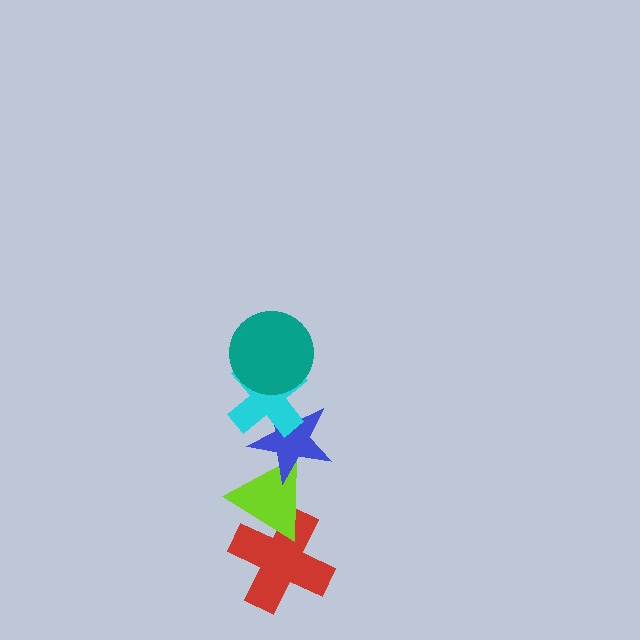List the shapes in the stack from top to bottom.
From top to bottom: the teal circle, the cyan cross, the blue star, the lime triangle, the red cross.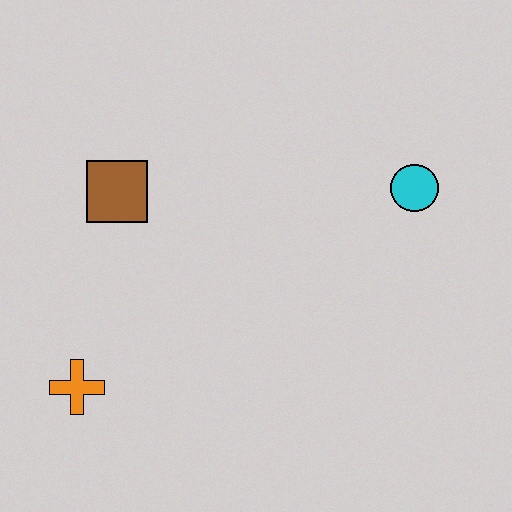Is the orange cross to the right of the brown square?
No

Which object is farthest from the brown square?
The cyan circle is farthest from the brown square.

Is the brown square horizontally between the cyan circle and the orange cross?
Yes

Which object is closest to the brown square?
The orange cross is closest to the brown square.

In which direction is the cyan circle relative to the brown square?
The cyan circle is to the right of the brown square.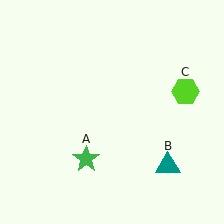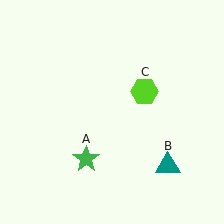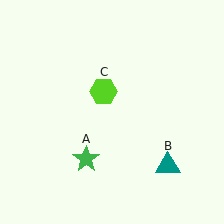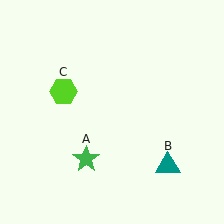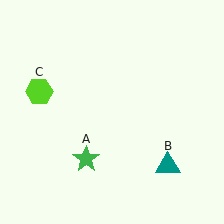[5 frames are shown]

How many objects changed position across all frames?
1 object changed position: lime hexagon (object C).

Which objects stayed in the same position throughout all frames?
Green star (object A) and teal triangle (object B) remained stationary.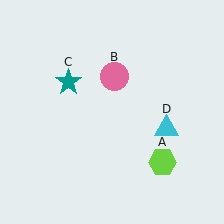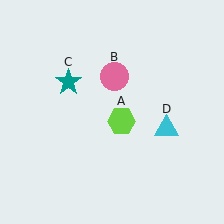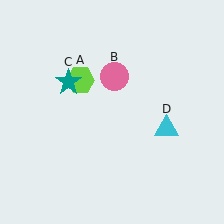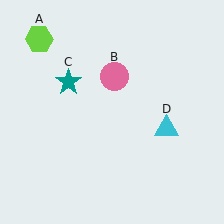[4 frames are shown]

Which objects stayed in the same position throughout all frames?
Pink circle (object B) and teal star (object C) and cyan triangle (object D) remained stationary.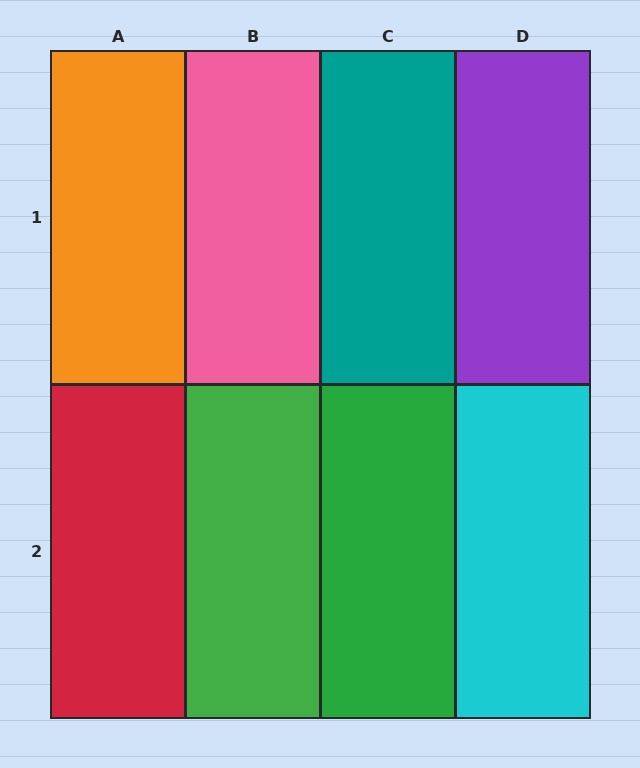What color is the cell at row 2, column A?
Red.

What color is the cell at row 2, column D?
Cyan.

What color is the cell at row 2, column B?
Green.